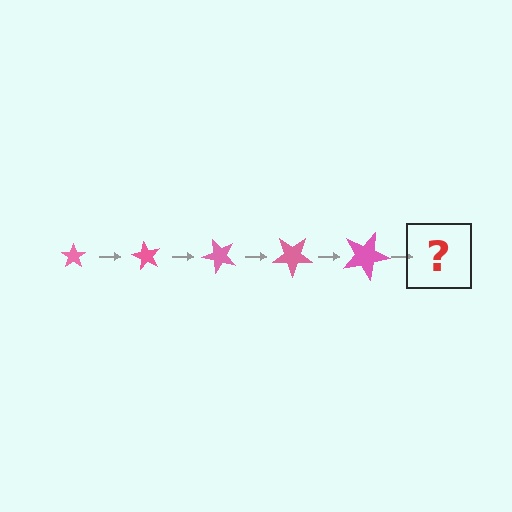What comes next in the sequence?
The next element should be a star, larger than the previous one and rotated 300 degrees from the start.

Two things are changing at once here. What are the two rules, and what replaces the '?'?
The two rules are that the star grows larger each step and it rotates 60 degrees each step. The '?' should be a star, larger than the previous one and rotated 300 degrees from the start.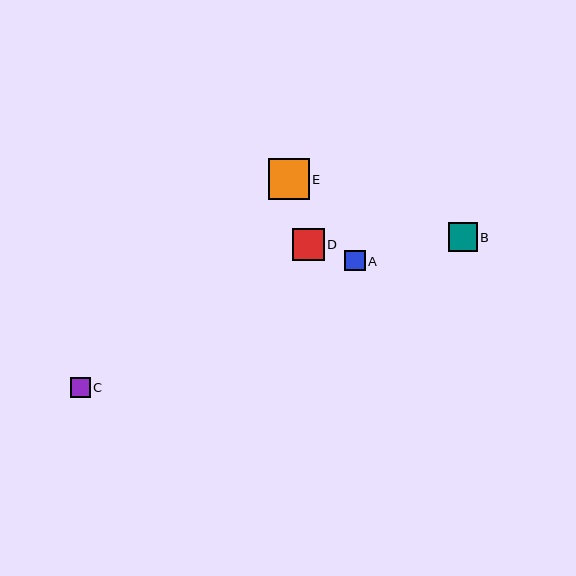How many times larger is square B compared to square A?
Square B is approximately 1.4 times the size of square A.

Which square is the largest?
Square E is the largest with a size of approximately 41 pixels.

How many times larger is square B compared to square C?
Square B is approximately 1.4 times the size of square C.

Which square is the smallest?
Square C is the smallest with a size of approximately 20 pixels.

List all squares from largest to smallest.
From largest to smallest: E, D, B, A, C.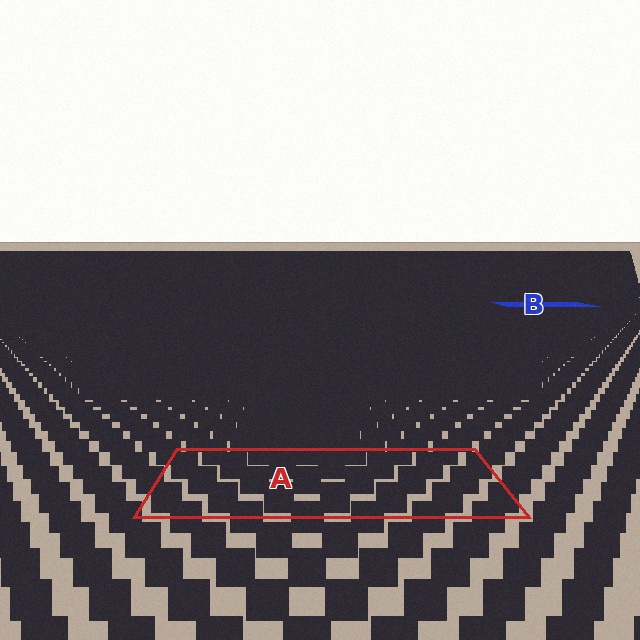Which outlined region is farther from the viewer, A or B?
Region B is farther from the viewer — the texture elements inside it appear smaller and more densely packed.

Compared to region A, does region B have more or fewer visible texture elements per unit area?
Region B has more texture elements per unit area — they are packed more densely because it is farther away.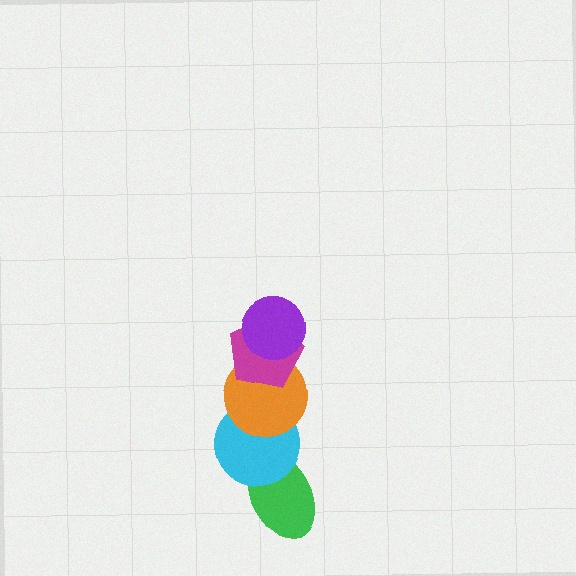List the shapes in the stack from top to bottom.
From top to bottom: the purple circle, the magenta pentagon, the orange circle, the cyan circle, the green ellipse.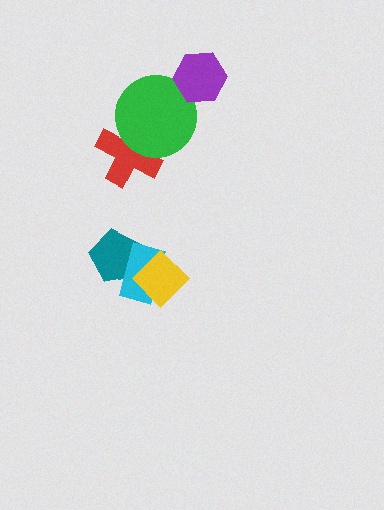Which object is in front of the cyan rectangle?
The yellow diamond is in front of the cyan rectangle.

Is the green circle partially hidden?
Yes, it is partially covered by another shape.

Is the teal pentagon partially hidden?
Yes, it is partially covered by another shape.